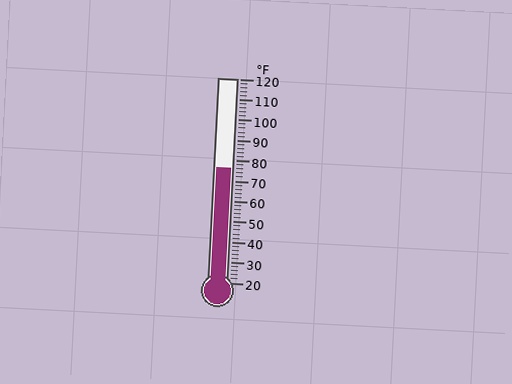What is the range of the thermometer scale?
The thermometer scale ranges from 20°F to 120°F.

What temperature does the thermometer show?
The thermometer shows approximately 76°F.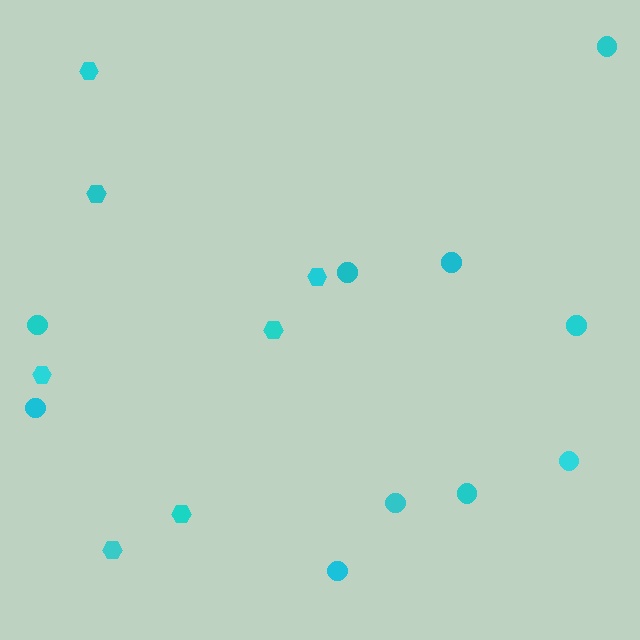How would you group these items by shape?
There are 2 groups: one group of circles (10) and one group of hexagons (7).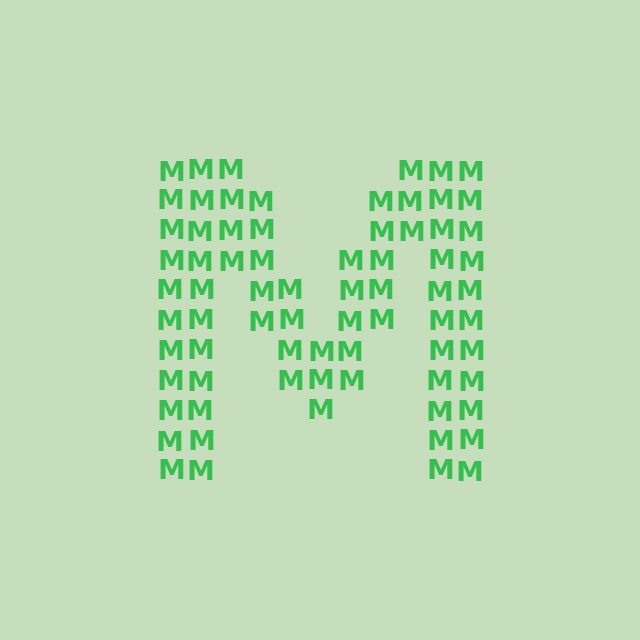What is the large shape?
The large shape is the letter M.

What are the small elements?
The small elements are letter M's.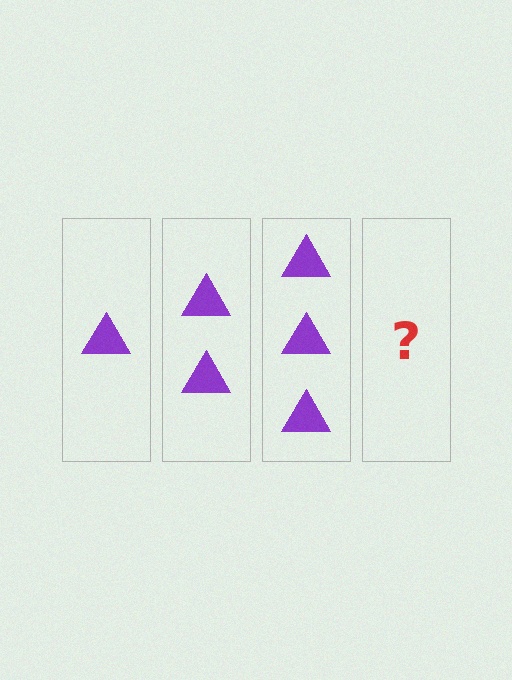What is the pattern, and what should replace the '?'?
The pattern is that each step adds one more triangle. The '?' should be 4 triangles.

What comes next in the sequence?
The next element should be 4 triangles.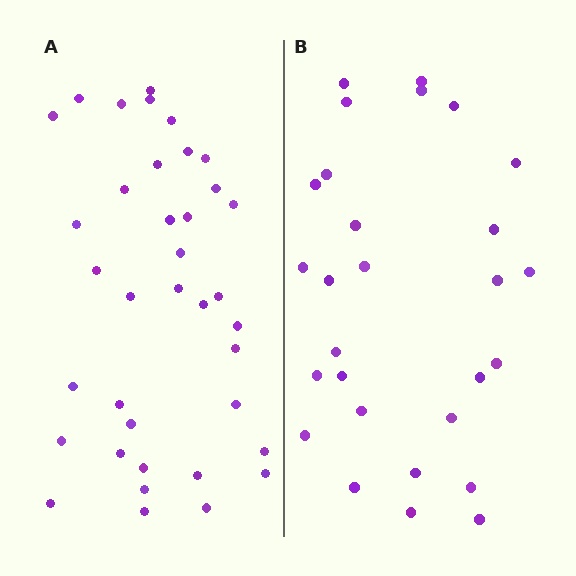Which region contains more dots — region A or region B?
Region A (the left region) has more dots.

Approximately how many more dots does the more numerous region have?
Region A has roughly 8 or so more dots than region B.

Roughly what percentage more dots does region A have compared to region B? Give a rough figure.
About 30% more.